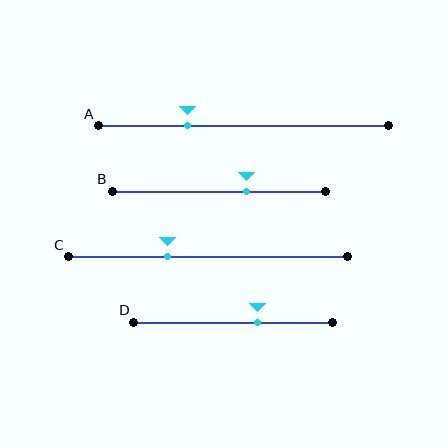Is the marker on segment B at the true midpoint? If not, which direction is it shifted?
No, the marker on segment B is shifted to the right by about 13% of the segment length.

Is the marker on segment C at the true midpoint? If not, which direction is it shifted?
No, the marker on segment C is shifted to the left by about 15% of the segment length.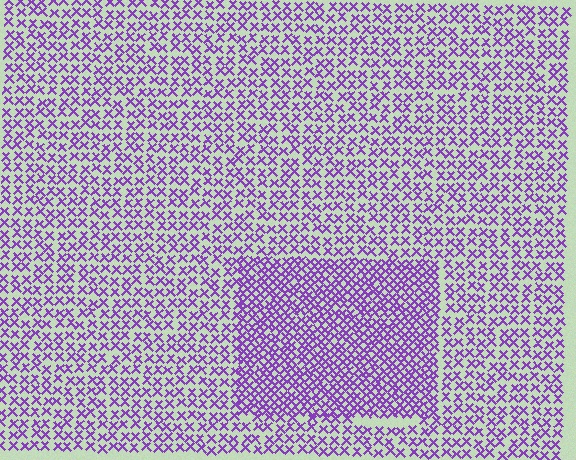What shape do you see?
I see a rectangle.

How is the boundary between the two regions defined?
The boundary is defined by a change in element density (approximately 1.8x ratio). All elements are the same color, size, and shape.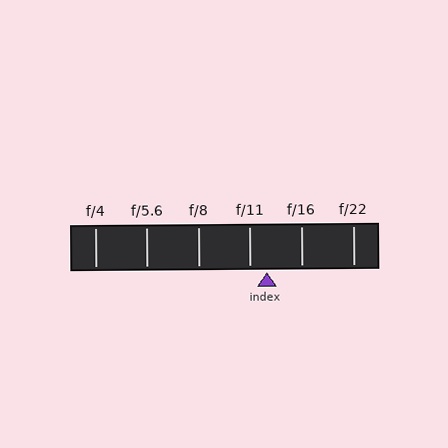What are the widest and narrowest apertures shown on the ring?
The widest aperture shown is f/4 and the narrowest is f/22.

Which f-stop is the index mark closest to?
The index mark is closest to f/11.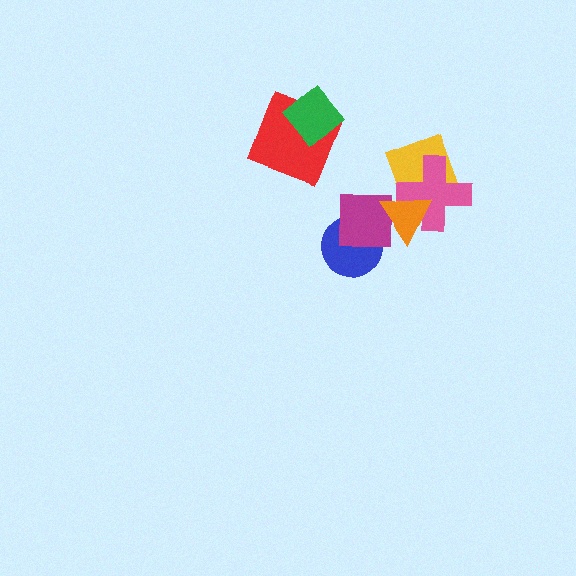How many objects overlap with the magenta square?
2 objects overlap with the magenta square.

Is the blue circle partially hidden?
Yes, it is partially covered by another shape.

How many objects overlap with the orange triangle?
3 objects overlap with the orange triangle.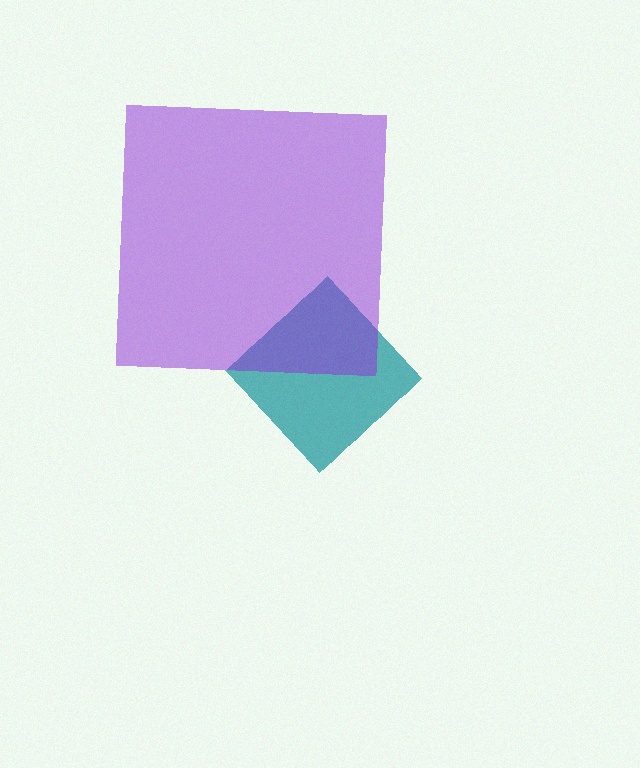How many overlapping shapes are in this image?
There are 2 overlapping shapes in the image.